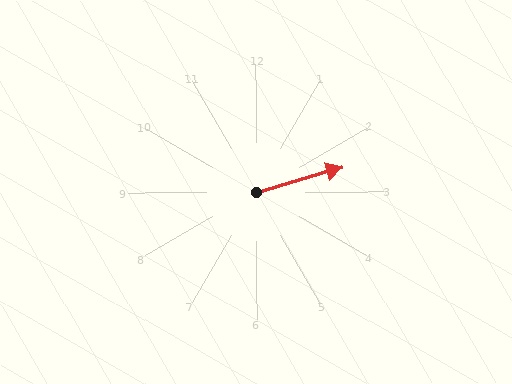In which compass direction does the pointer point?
East.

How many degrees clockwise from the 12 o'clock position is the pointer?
Approximately 74 degrees.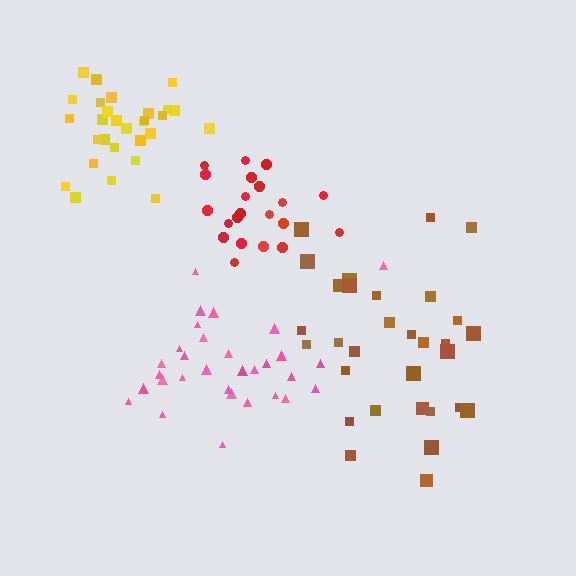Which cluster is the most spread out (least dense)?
Brown.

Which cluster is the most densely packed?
Yellow.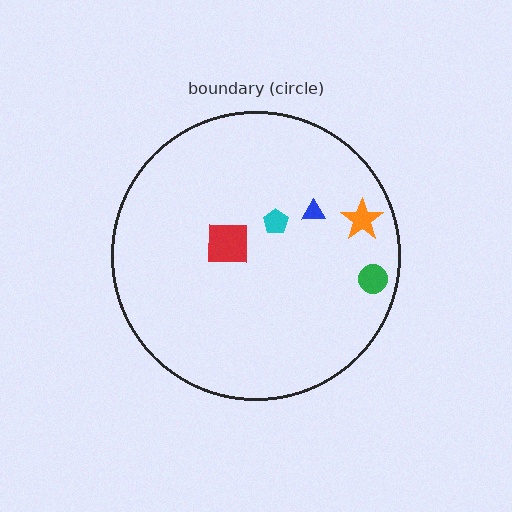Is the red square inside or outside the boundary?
Inside.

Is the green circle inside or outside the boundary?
Inside.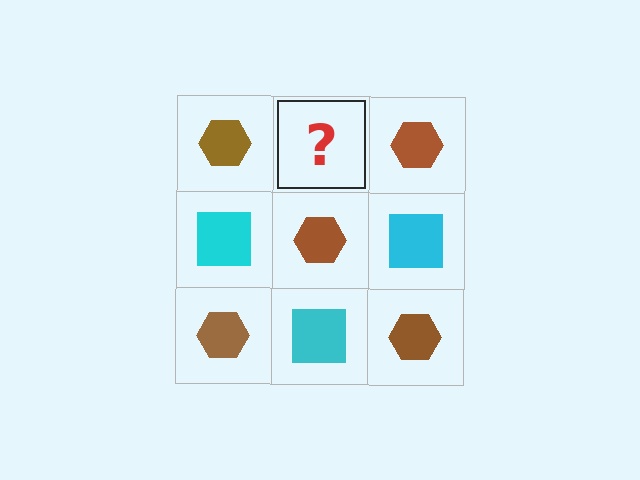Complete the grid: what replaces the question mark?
The question mark should be replaced with a cyan square.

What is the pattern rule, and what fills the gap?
The rule is that it alternates brown hexagon and cyan square in a checkerboard pattern. The gap should be filled with a cyan square.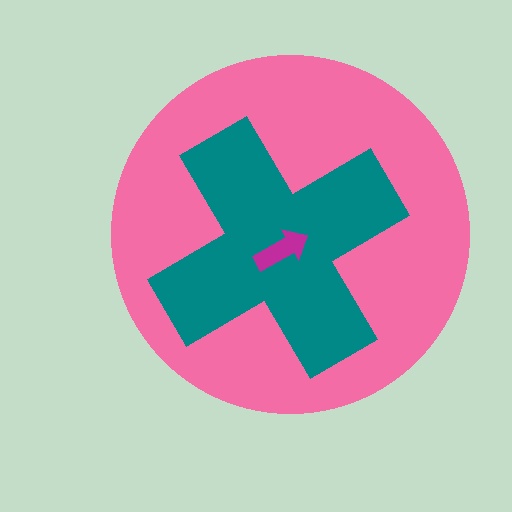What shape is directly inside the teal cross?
The magenta arrow.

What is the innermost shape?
The magenta arrow.